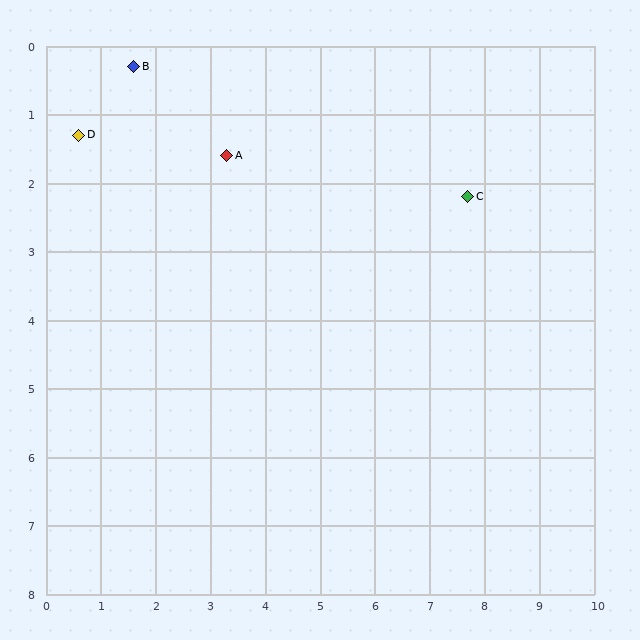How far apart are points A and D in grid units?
Points A and D are about 2.7 grid units apart.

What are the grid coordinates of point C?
Point C is at approximately (7.7, 2.2).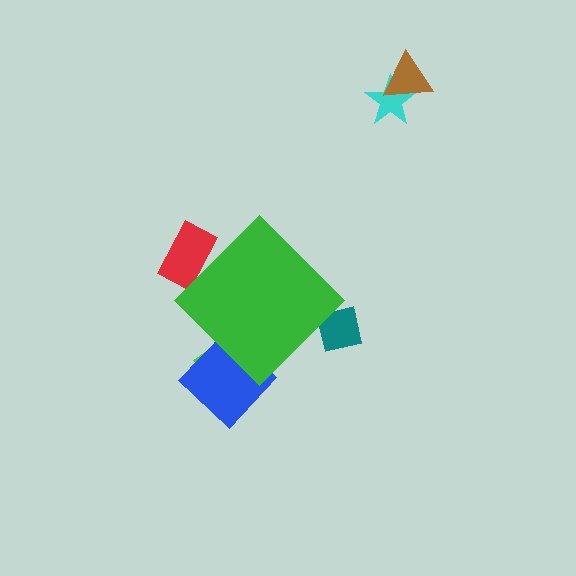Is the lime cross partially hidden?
Yes, the lime cross is partially hidden behind the green diamond.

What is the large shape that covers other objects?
A green diamond.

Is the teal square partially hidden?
Yes, the teal square is partially hidden behind the green diamond.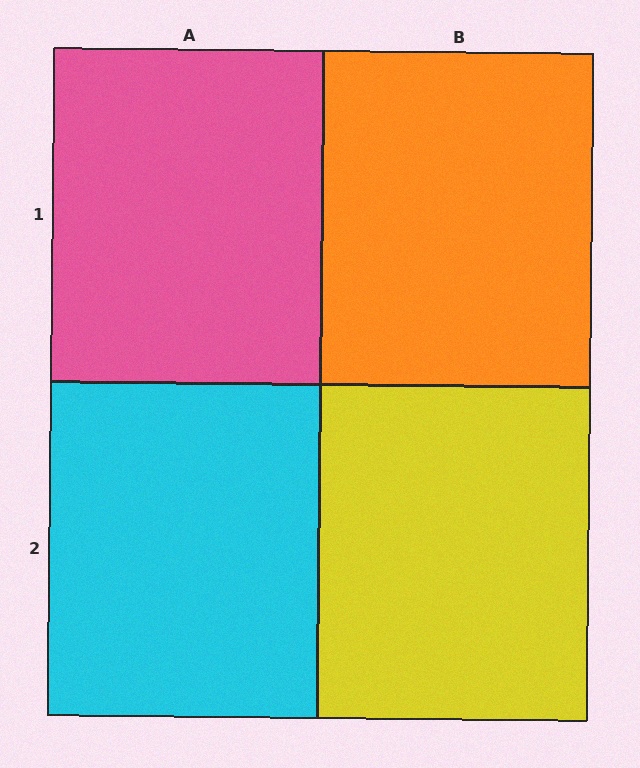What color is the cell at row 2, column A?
Cyan.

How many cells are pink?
1 cell is pink.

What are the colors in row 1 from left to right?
Pink, orange.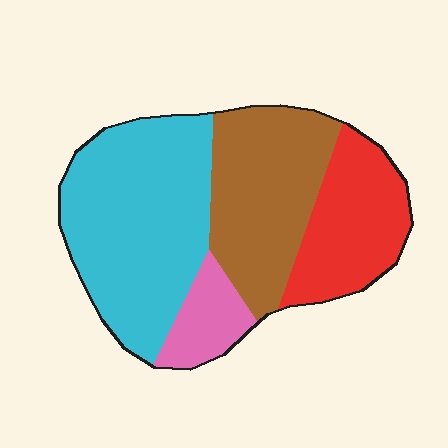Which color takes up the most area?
Cyan, at roughly 40%.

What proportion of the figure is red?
Red covers 21% of the figure.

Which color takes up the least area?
Pink, at roughly 10%.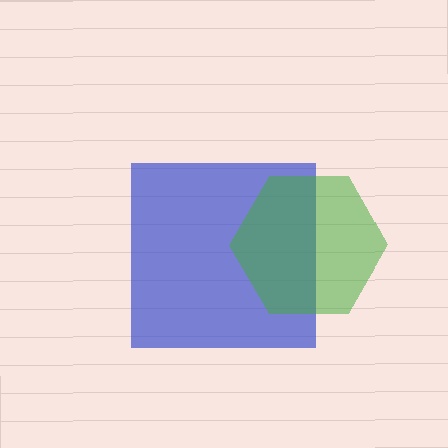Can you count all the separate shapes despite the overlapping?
Yes, there are 2 separate shapes.